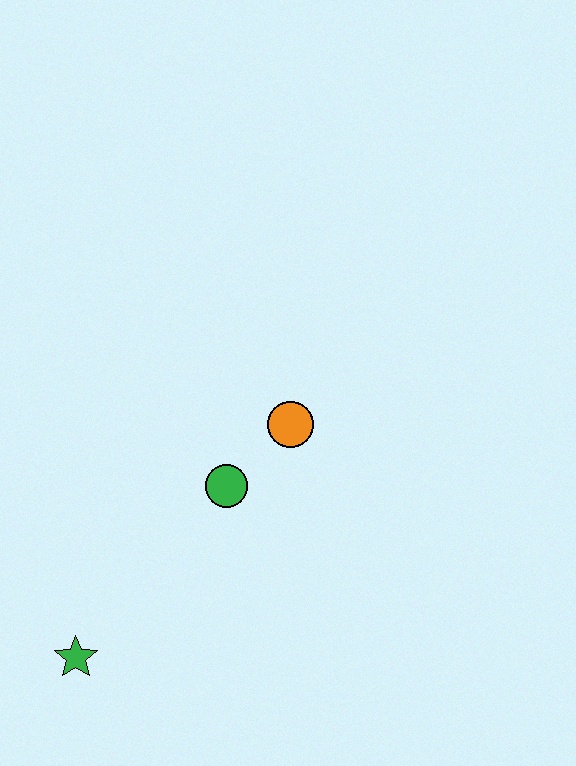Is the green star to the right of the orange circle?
No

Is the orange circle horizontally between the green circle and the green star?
No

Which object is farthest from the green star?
The orange circle is farthest from the green star.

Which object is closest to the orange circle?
The green circle is closest to the orange circle.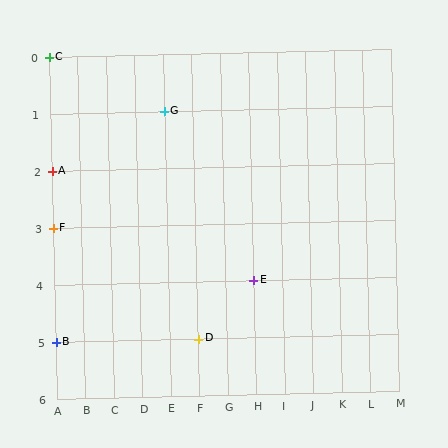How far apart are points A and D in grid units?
Points A and D are 5 columns and 3 rows apart (about 5.8 grid units diagonally).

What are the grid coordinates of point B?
Point B is at grid coordinates (A, 5).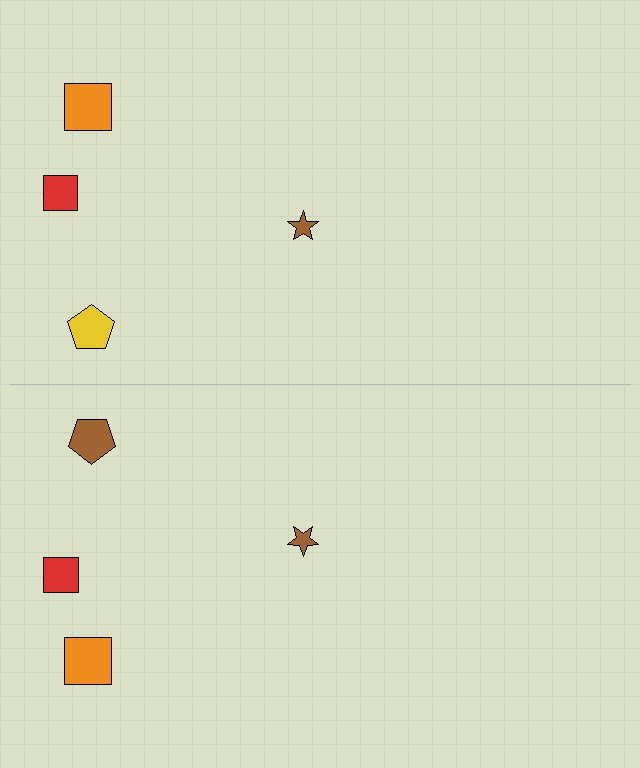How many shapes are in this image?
There are 8 shapes in this image.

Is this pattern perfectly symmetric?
No, the pattern is not perfectly symmetric. The brown pentagon on the bottom side breaks the symmetry — its mirror counterpart is yellow.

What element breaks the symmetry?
The brown pentagon on the bottom side breaks the symmetry — its mirror counterpart is yellow.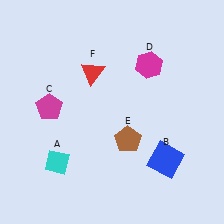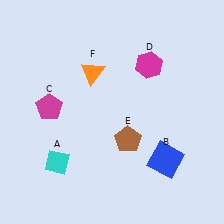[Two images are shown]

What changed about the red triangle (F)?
In Image 1, F is red. In Image 2, it changed to orange.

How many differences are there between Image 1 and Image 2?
There is 1 difference between the two images.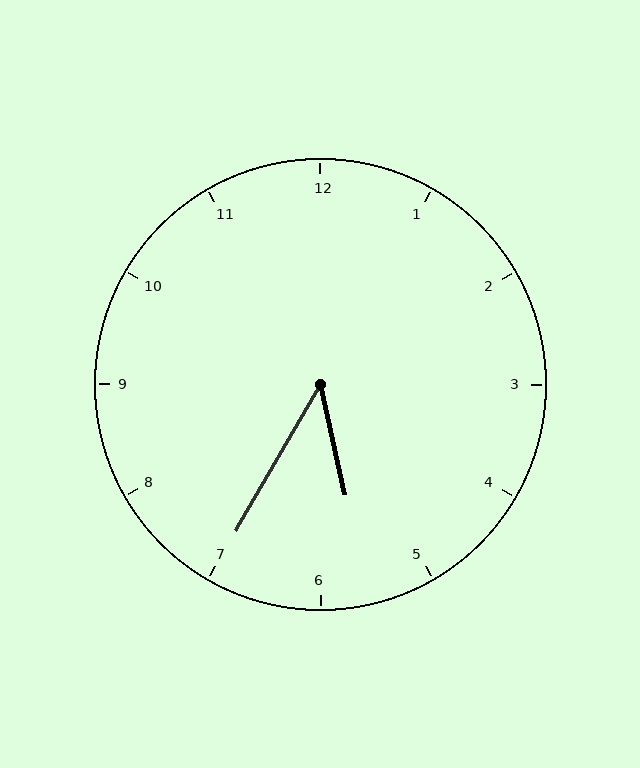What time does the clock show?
5:35.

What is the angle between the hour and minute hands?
Approximately 42 degrees.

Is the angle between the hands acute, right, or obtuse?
It is acute.